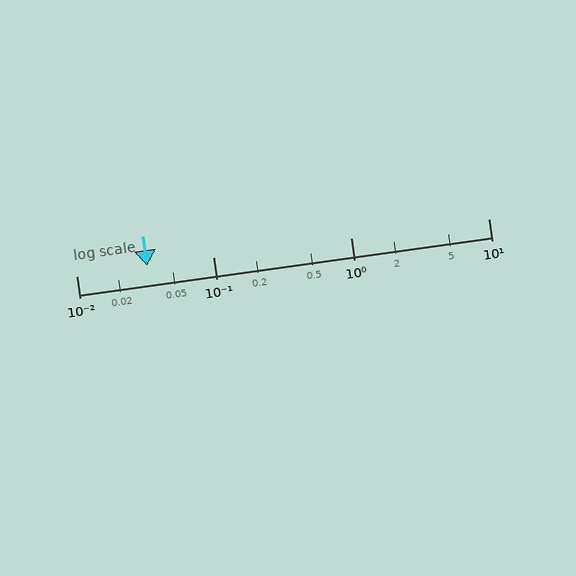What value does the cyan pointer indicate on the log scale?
The pointer indicates approximately 0.033.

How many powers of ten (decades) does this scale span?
The scale spans 3 decades, from 0.01 to 10.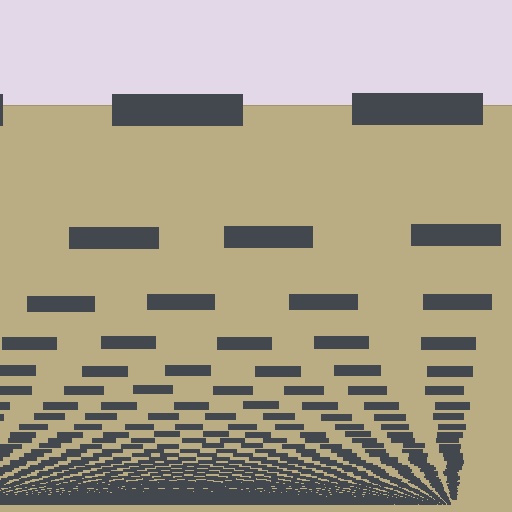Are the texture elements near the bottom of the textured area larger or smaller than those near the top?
Smaller. The gradient is inverted — elements near the bottom are smaller and denser.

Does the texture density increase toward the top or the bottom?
Density increases toward the bottom.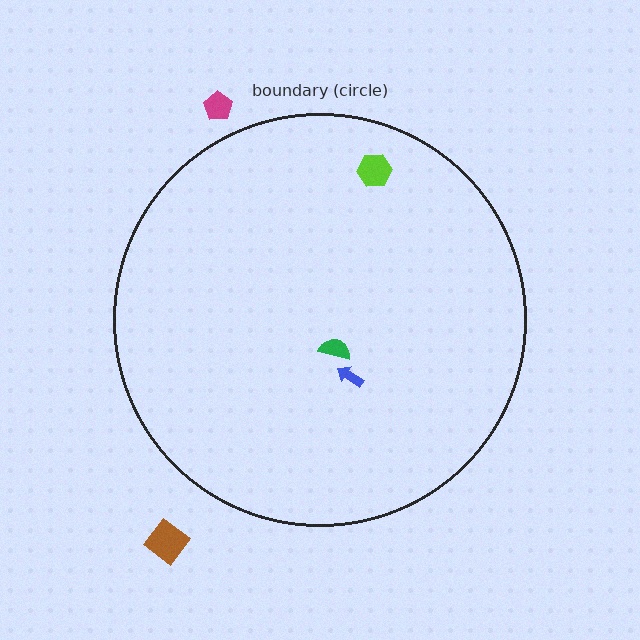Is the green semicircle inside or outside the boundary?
Inside.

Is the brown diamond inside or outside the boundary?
Outside.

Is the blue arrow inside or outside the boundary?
Inside.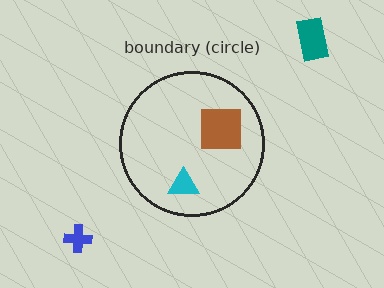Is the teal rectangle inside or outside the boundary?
Outside.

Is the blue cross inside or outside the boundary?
Outside.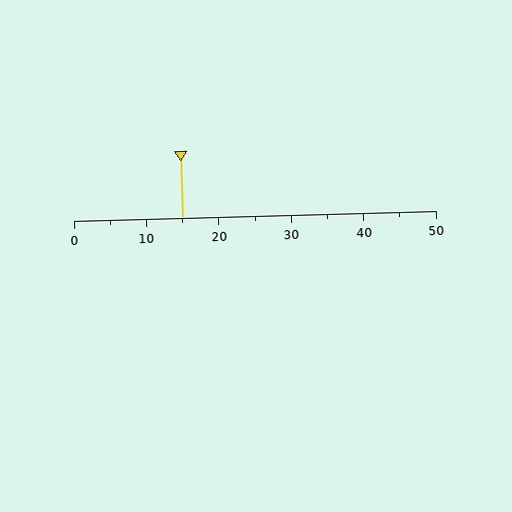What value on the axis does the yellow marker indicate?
The marker indicates approximately 15.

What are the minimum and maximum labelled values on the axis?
The axis runs from 0 to 50.